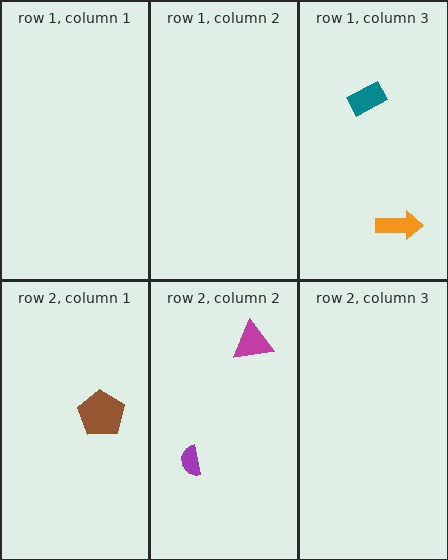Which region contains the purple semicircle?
The row 2, column 2 region.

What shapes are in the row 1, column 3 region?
The teal rectangle, the orange arrow.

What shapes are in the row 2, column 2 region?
The purple semicircle, the magenta triangle.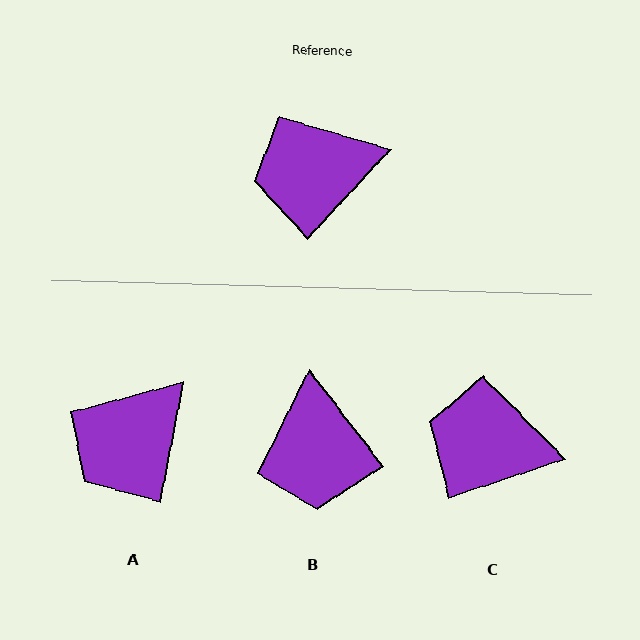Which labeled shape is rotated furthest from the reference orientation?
B, about 80 degrees away.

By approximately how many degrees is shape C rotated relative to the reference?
Approximately 29 degrees clockwise.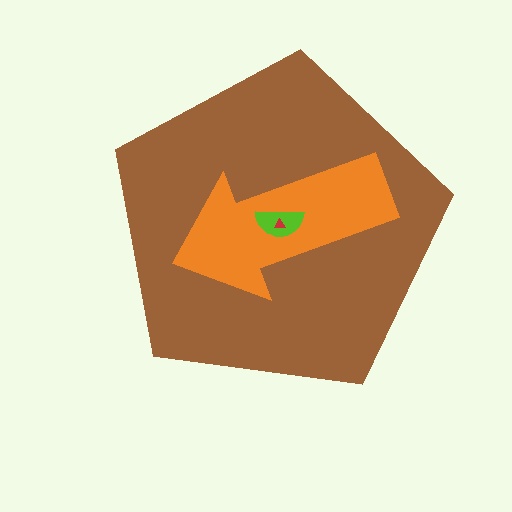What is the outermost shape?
The brown pentagon.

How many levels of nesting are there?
4.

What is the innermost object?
The red triangle.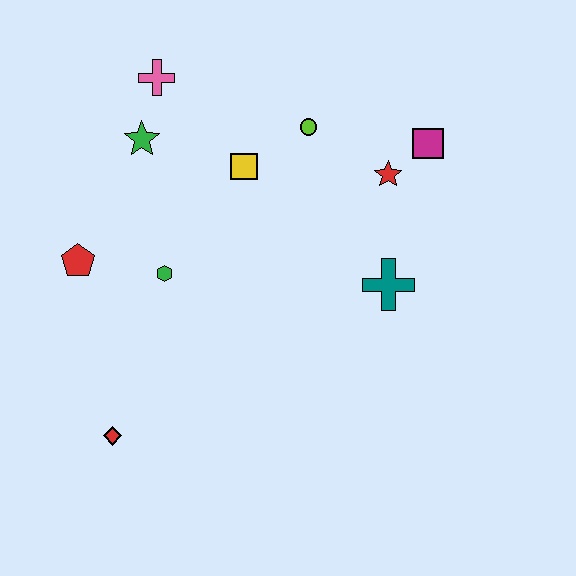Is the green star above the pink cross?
No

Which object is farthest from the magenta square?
The red diamond is farthest from the magenta square.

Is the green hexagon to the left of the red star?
Yes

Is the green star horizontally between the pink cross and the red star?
No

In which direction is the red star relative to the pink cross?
The red star is to the right of the pink cross.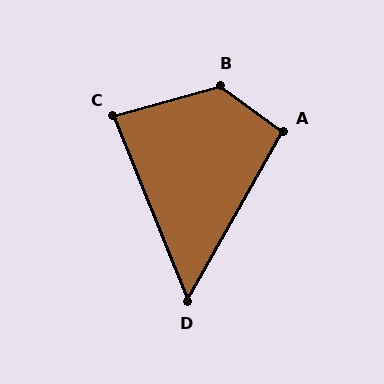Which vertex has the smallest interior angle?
D, at approximately 51 degrees.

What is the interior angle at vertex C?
Approximately 84 degrees (acute).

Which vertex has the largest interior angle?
B, at approximately 129 degrees.